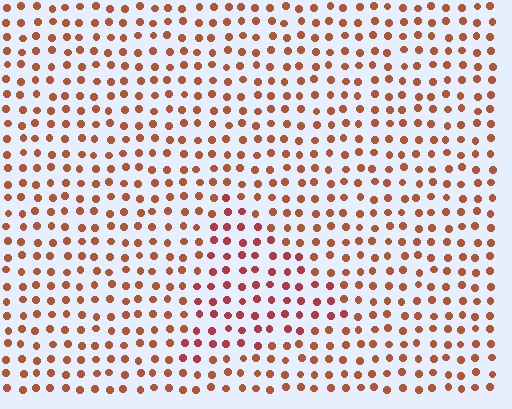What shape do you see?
I see a triangle.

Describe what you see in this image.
The image is filled with small brown elements in a uniform arrangement. A triangle-shaped region is visible where the elements are tinted to a slightly different hue, forming a subtle color boundary.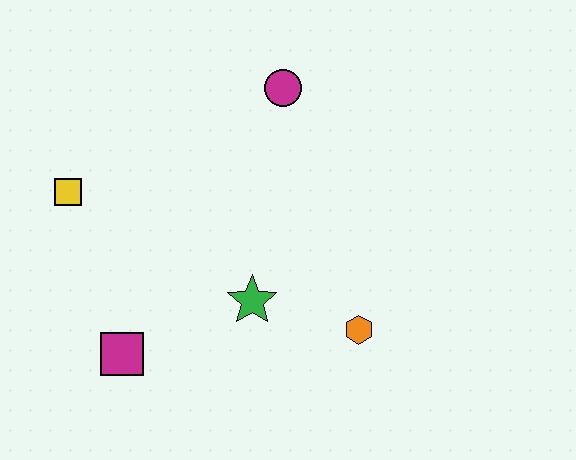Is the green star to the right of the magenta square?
Yes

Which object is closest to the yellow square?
The magenta square is closest to the yellow square.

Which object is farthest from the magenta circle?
The magenta square is farthest from the magenta circle.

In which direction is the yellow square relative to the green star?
The yellow square is to the left of the green star.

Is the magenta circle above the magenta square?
Yes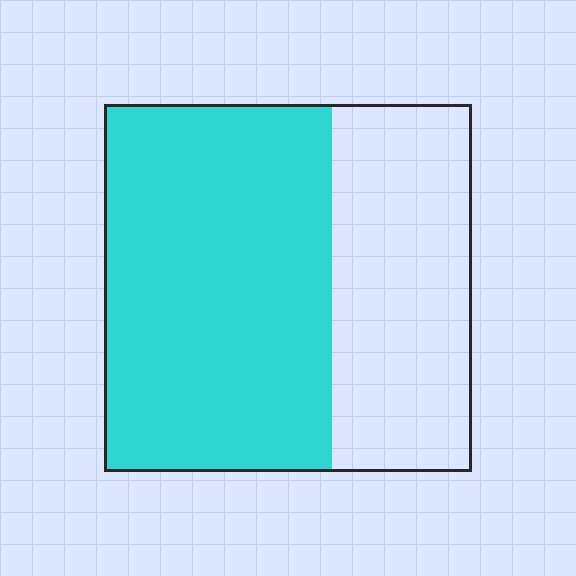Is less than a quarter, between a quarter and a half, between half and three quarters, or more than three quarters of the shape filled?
Between half and three quarters.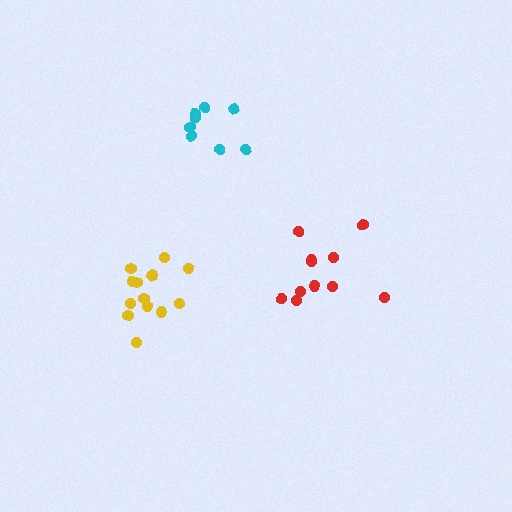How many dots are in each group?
Group 1: 8 dots, Group 2: 13 dots, Group 3: 11 dots (32 total).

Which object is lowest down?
The yellow cluster is bottommost.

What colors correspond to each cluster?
The clusters are colored: cyan, yellow, red.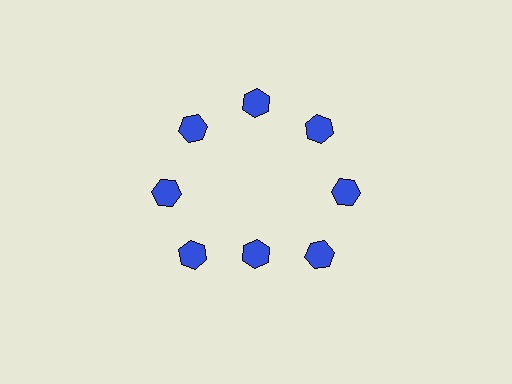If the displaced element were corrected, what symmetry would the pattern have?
It would have 8-fold rotational symmetry — the pattern would map onto itself every 45 degrees.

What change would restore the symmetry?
The symmetry would be restored by moving it outward, back onto the ring so that all 8 hexagons sit at equal angles and equal distance from the center.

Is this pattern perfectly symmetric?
No. The 8 blue hexagons are arranged in a ring, but one element near the 6 o'clock position is pulled inward toward the center, breaking the 8-fold rotational symmetry.